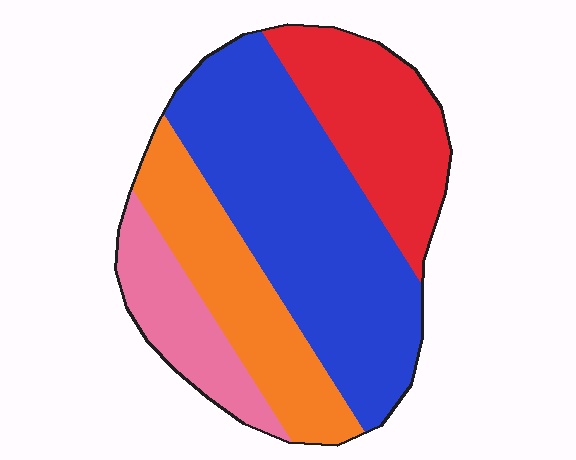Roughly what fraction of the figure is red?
Red takes up between a sixth and a third of the figure.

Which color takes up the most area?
Blue, at roughly 45%.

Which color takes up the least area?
Pink, at roughly 15%.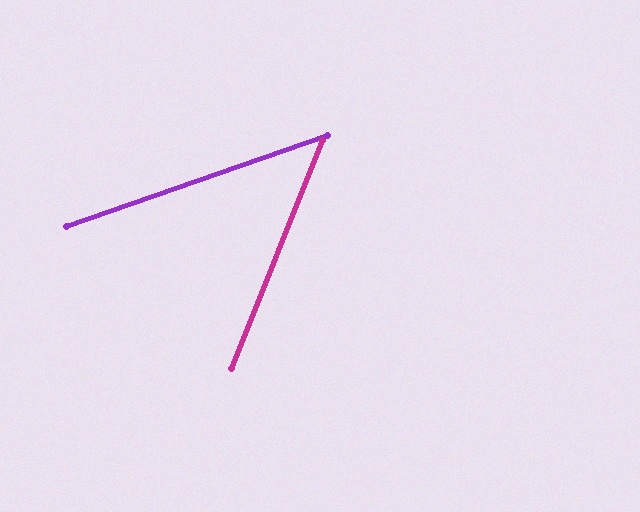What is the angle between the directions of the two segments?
Approximately 49 degrees.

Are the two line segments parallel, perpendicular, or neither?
Neither parallel nor perpendicular — they differ by about 49°.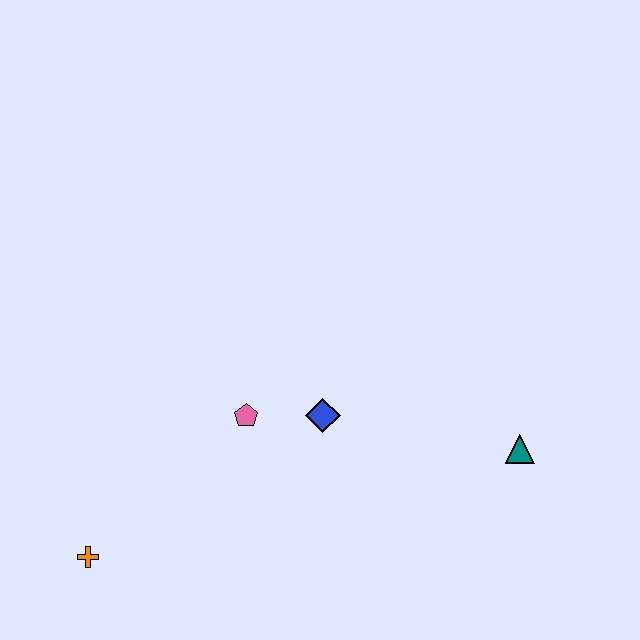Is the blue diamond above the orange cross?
Yes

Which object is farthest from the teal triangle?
The orange cross is farthest from the teal triangle.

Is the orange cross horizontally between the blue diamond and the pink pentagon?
No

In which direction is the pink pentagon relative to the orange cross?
The pink pentagon is to the right of the orange cross.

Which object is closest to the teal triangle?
The blue diamond is closest to the teal triangle.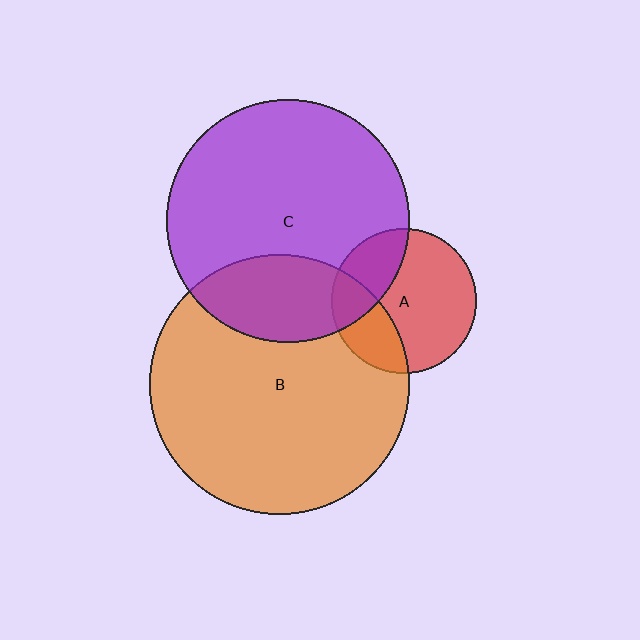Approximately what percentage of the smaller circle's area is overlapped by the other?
Approximately 25%.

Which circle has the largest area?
Circle B (orange).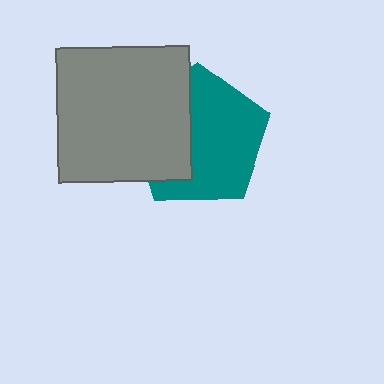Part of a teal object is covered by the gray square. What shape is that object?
It is a pentagon.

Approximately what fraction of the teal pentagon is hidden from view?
Roughly 39% of the teal pentagon is hidden behind the gray square.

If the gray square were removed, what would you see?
You would see the complete teal pentagon.